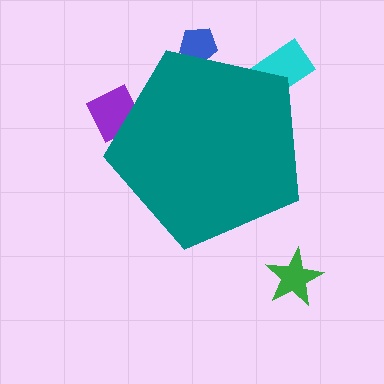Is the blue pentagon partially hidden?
Yes, the blue pentagon is partially hidden behind the teal pentagon.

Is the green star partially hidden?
No, the green star is fully visible.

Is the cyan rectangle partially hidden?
Yes, the cyan rectangle is partially hidden behind the teal pentagon.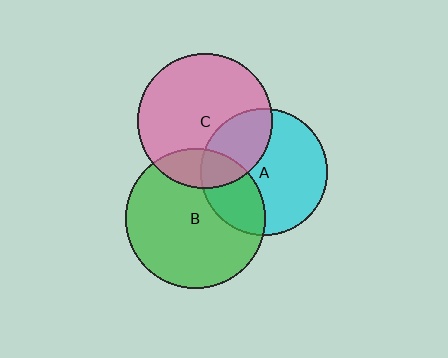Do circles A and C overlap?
Yes.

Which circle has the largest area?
Circle B (green).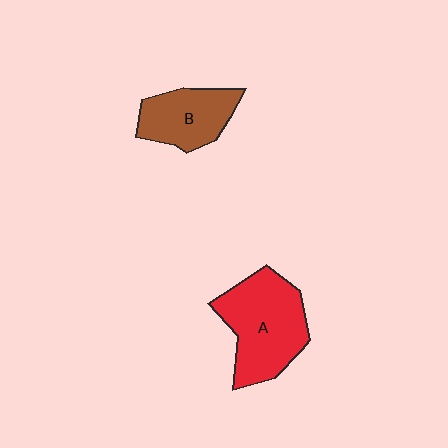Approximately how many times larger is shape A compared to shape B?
Approximately 1.5 times.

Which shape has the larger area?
Shape A (red).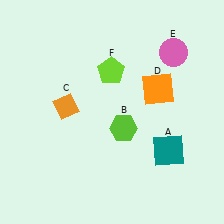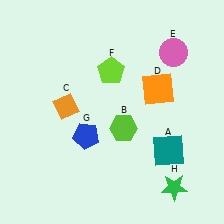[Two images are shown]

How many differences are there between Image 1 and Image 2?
There are 2 differences between the two images.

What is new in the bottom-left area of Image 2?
A blue pentagon (G) was added in the bottom-left area of Image 2.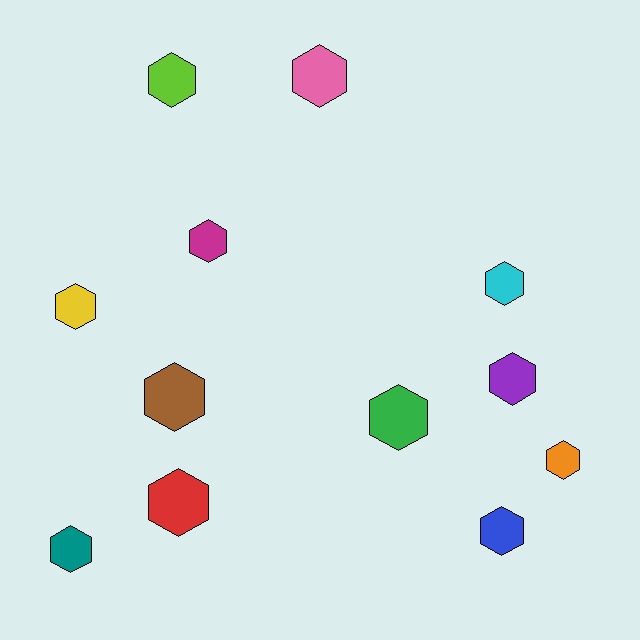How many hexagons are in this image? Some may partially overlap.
There are 12 hexagons.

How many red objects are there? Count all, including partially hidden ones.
There is 1 red object.